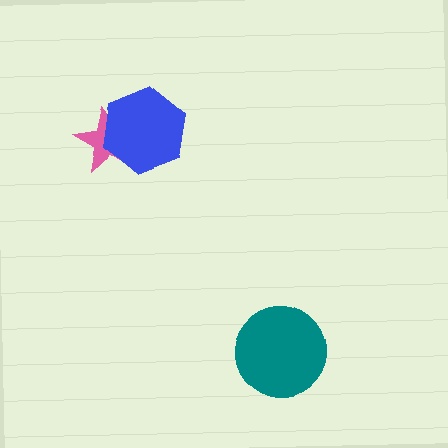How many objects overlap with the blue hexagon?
1 object overlaps with the blue hexagon.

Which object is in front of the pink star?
The blue hexagon is in front of the pink star.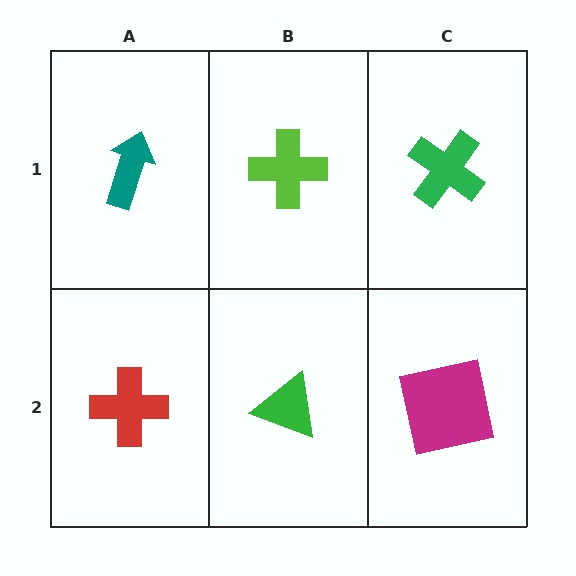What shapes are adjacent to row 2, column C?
A green cross (row 1, column C), a green triangle (row 2, column B).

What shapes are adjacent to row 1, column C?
A magenta square (row 2, column C), a lime cross (row 1, column B).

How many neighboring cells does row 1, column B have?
3.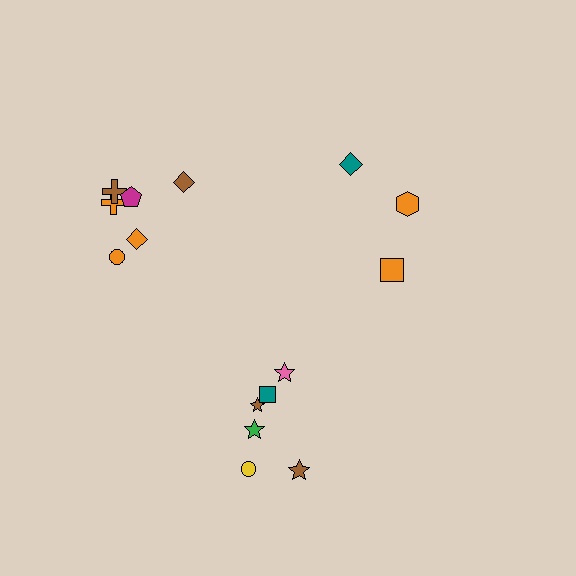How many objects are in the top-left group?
There are 6 objects.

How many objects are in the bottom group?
There are 6 objects.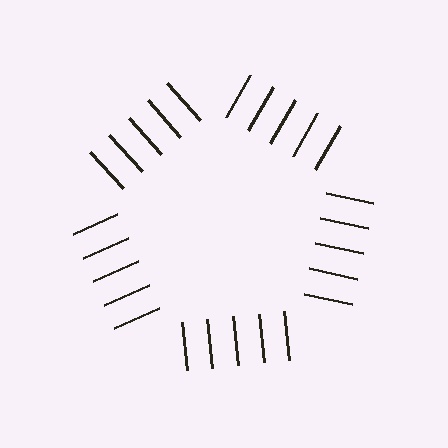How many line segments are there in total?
25 — 5 along each of the 5 edges.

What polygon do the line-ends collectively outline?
An illusory pentagon — the line segments terminate on its edges but no continuous stroke is drawn.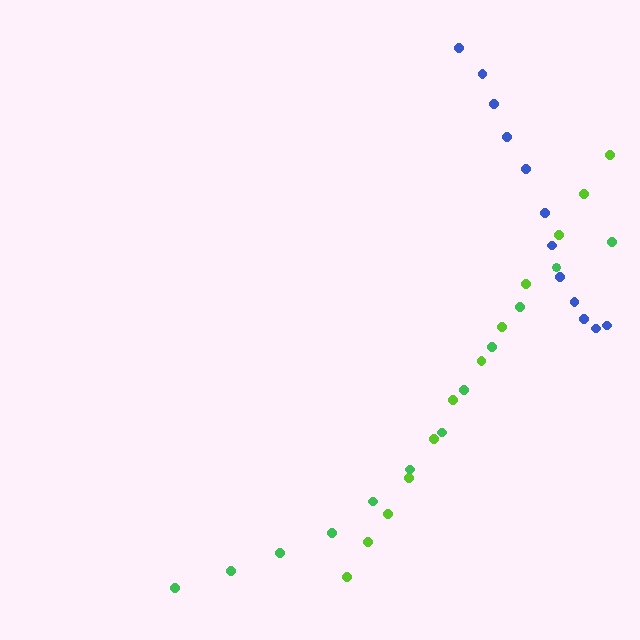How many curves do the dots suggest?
There are 3 distinct paths.